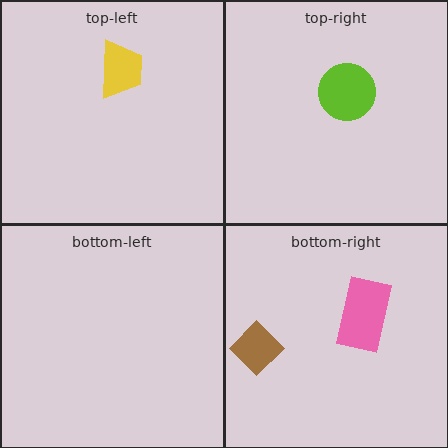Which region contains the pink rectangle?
The bottom-right region.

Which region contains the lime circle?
The top-right region.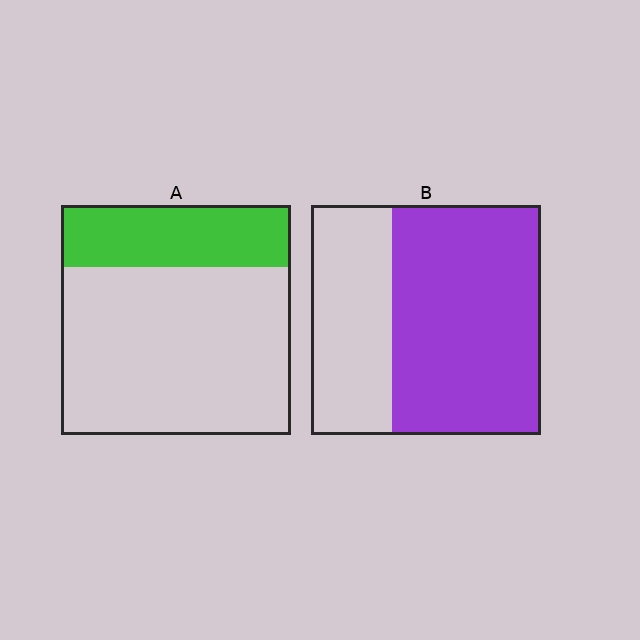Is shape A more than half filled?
No.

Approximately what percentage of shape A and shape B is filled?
A is approximately 25% and B is approximately 65%.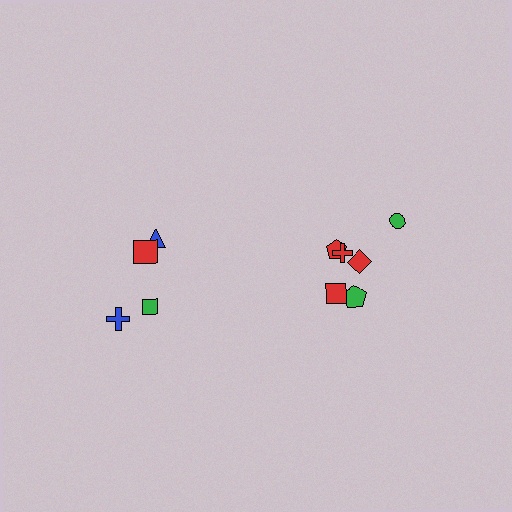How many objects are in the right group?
There are 7 objects.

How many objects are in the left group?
There are 4 objects.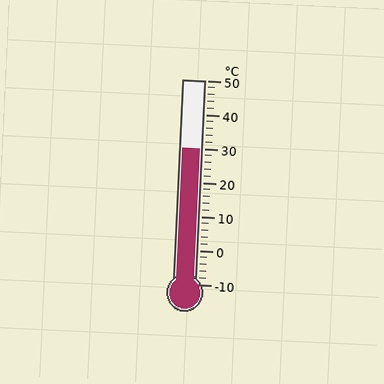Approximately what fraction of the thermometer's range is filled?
The thermometer is filled to approximately 65% of its range.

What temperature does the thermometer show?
The thermometer shows approximately 30°C.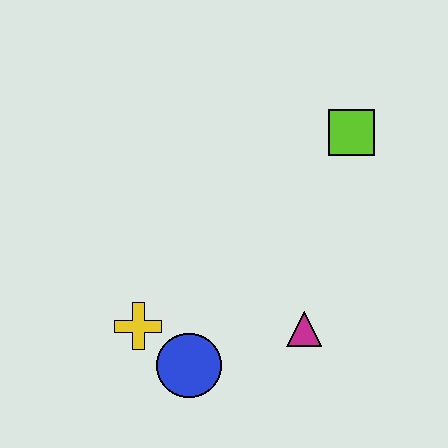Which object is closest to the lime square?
The magenta triangle is closest to the lime square.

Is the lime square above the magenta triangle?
Yes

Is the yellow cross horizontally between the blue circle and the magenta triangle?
No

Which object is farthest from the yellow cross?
The lime square is farthest from the yellow cross.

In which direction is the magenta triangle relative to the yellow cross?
The magenta triangle is to the right of the yellow cross.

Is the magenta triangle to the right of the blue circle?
Yes